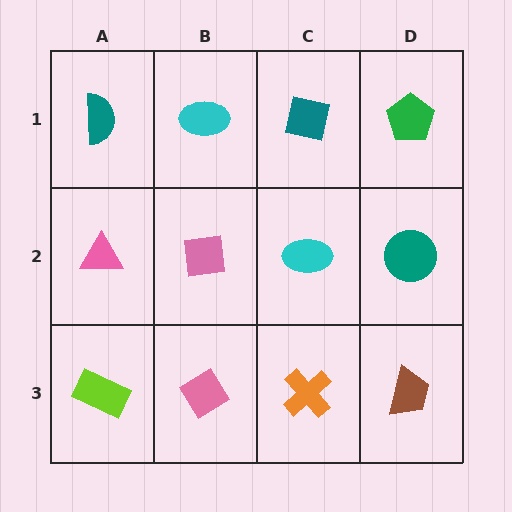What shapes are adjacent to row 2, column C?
A teal square (row 1, column C), an orange cross (row 3, column C), a pink square (row 2, column B), a teal circle (row 2, column D).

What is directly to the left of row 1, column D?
A teal square.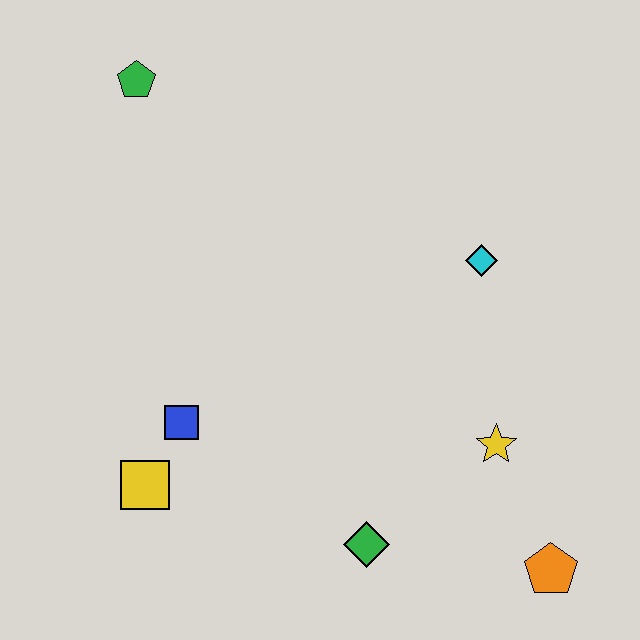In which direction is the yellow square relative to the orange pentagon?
The yellow square is to the left of the orange pentagon.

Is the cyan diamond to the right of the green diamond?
Yes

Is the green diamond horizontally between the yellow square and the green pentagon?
No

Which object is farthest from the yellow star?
The green pentagon is farthest from the yellow star.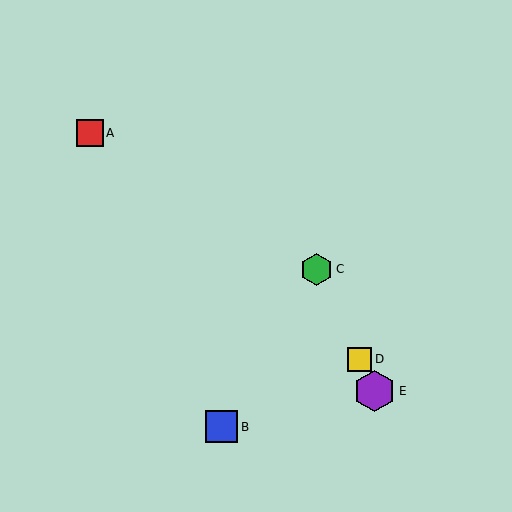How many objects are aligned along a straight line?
3 objects (C, D, E) are aligned along a straight line.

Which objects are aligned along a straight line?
Objects C, D, E are aligned along a straight line.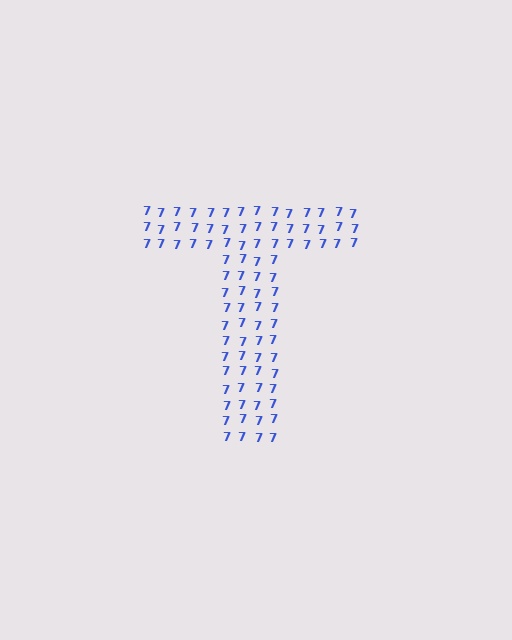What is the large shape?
The large shape is the letter T.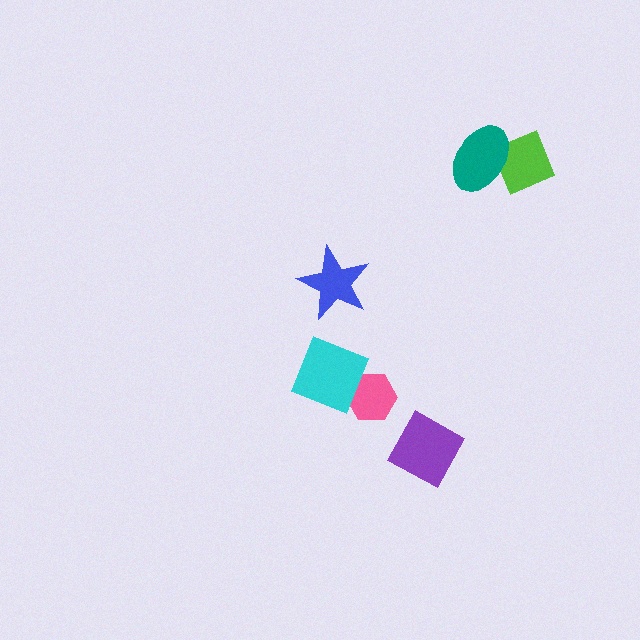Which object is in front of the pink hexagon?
The cyan diamond is in front of the pink hexagon.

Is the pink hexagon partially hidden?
Yes, it is partially covered by another shape.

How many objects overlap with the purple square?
0 objects overlap with the purple square.